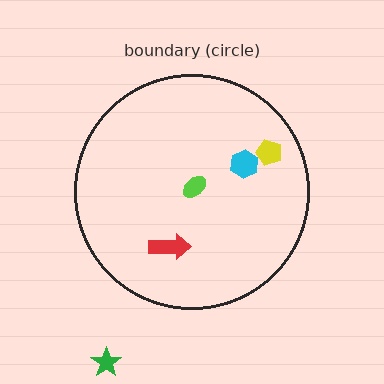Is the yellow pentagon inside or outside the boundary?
Inside.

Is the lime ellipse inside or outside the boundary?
Inside.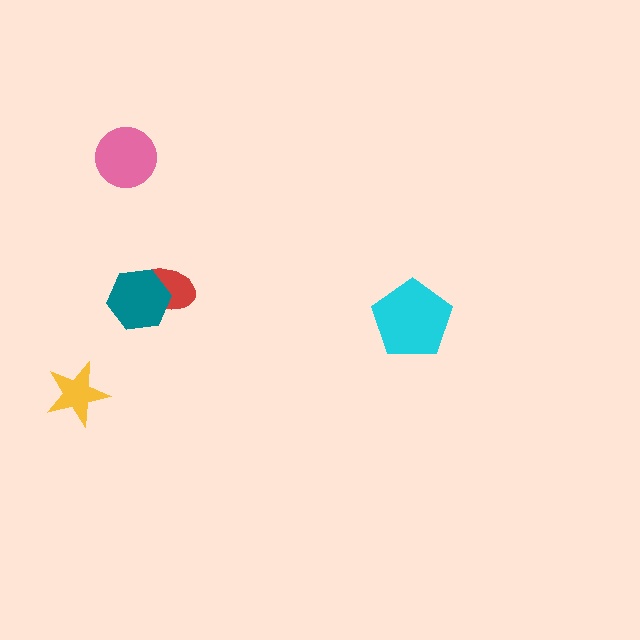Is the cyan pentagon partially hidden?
No, no other shape covers it.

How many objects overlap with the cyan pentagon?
0 objects overlap with the cyan pentagon.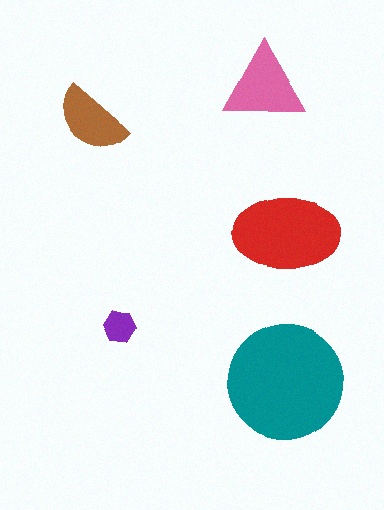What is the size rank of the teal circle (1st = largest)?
1st.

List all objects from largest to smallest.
The teal circle, the red ellipse, the pink triangle, the brown semicircle, the purple hexagon.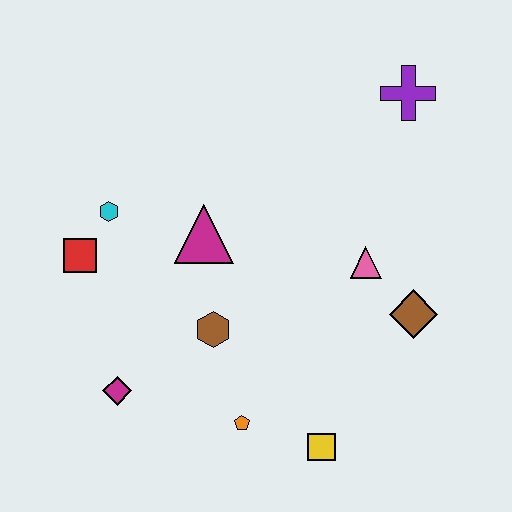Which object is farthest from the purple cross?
The magenta diamond is farthest from the purple cross.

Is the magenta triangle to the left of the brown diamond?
Yes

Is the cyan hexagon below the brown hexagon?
No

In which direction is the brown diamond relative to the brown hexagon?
The brown diamond is to the right of the brown hexagon.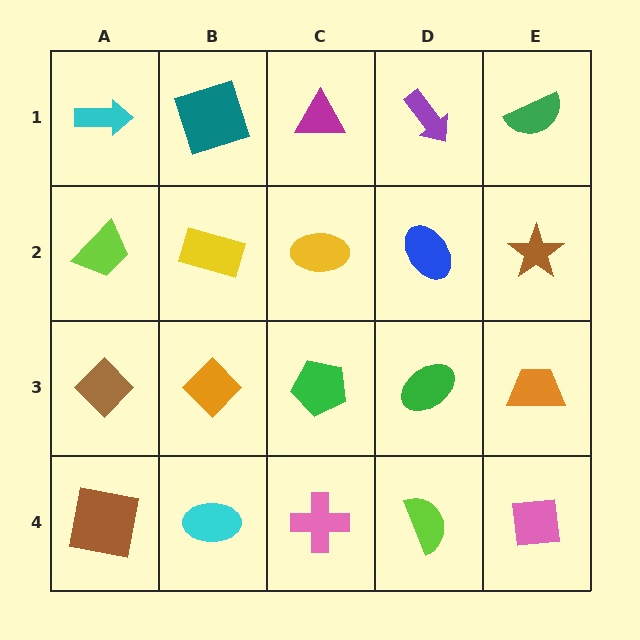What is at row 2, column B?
A yellow rectangle.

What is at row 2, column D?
A blue ellipse.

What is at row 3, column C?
A green pentagon.